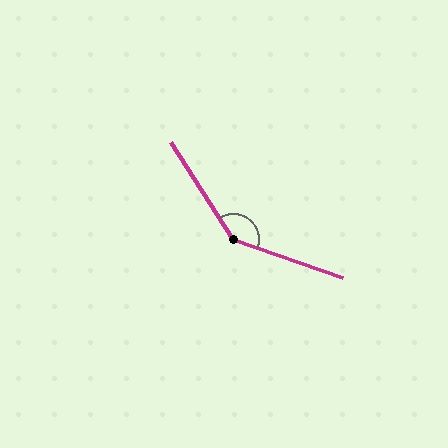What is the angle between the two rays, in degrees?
Approximately 142 degrees.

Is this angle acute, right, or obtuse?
It is obtuse.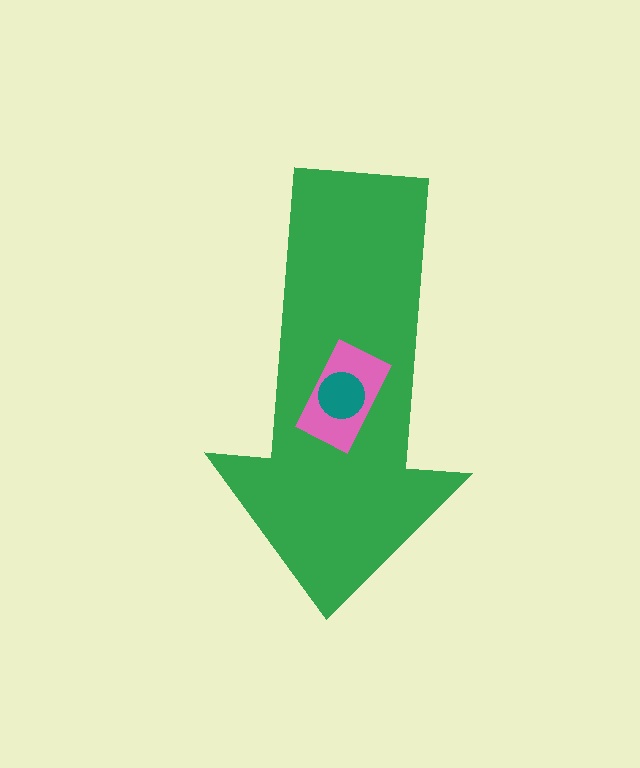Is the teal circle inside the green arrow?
Yes.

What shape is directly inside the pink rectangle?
The teal circle.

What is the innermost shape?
The teal circle.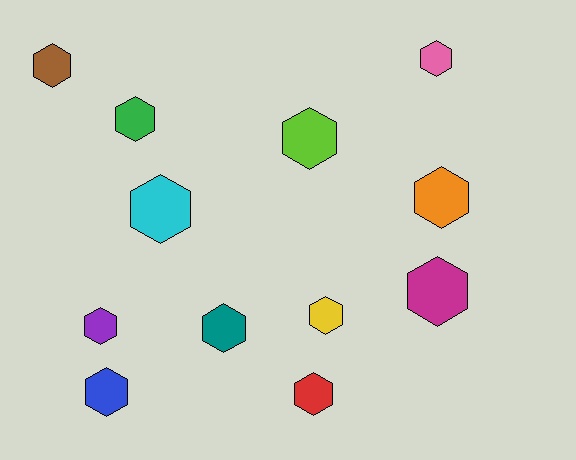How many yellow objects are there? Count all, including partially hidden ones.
There is 1 yellow object.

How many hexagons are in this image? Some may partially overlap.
There are 12 hexagons.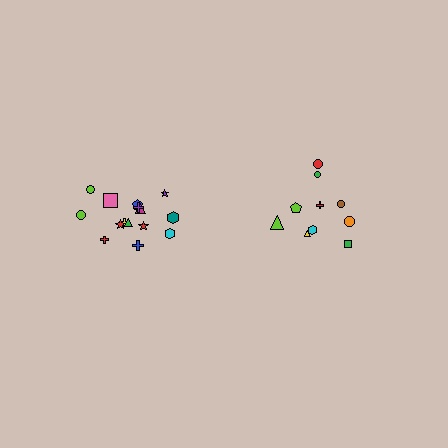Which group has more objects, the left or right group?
The left group.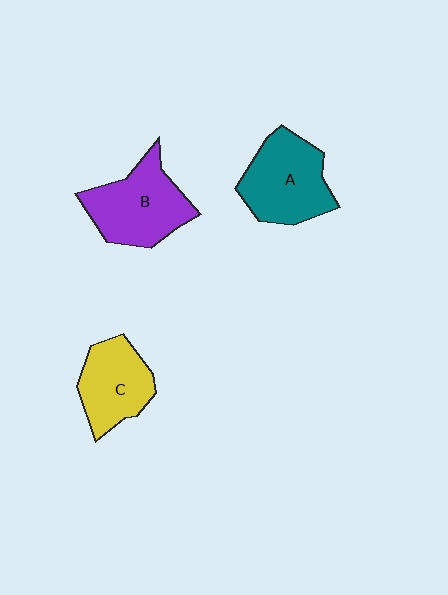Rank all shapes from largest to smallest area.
From largest to smallest: B (purple), A (teal), C (yellow).